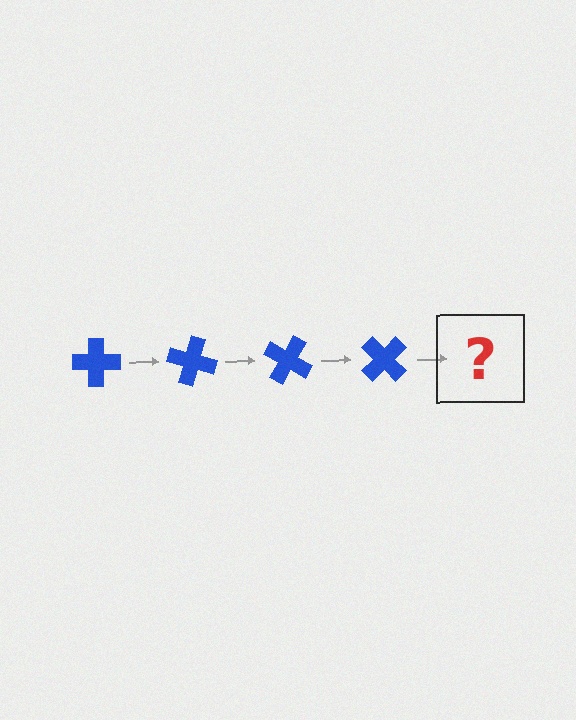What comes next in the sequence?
The next element should be a blue cross rotated 60 degrees.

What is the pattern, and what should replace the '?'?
The pattern is that the cross rotates 15 degrees each step. The '?' should be a blue cross rotated 60 degrees.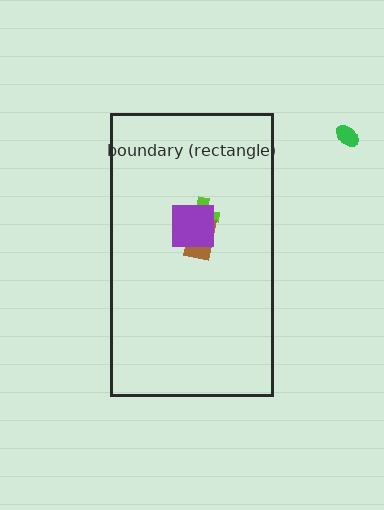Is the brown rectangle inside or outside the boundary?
Inside.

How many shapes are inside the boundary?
3 inside, 1 outside.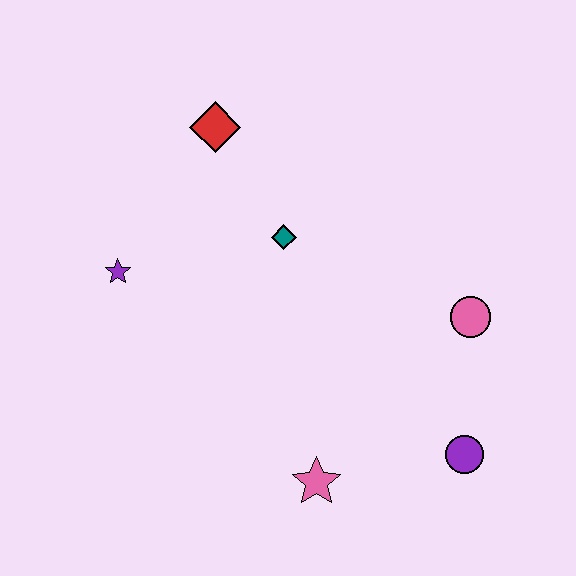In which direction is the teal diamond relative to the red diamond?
The teal diamond is below the red diamond.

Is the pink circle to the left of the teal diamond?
No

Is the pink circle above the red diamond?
No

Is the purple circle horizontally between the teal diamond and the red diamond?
No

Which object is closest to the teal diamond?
The red diamond is closest to the teal diamond.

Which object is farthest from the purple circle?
The red diamond is farthest from the purple circle.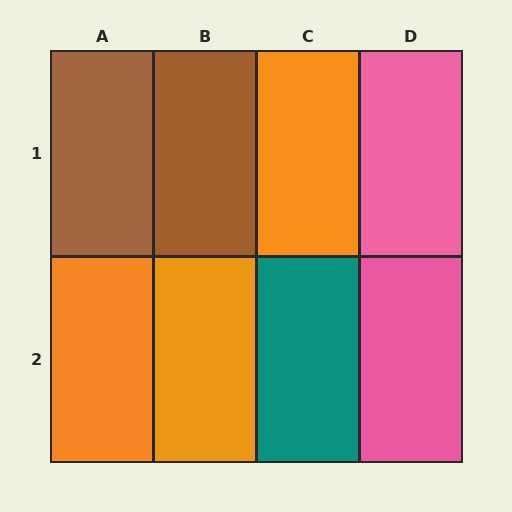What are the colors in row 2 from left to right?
Orange, orange, teal, pink.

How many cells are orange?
3 cells are orange.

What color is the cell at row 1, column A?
Brown.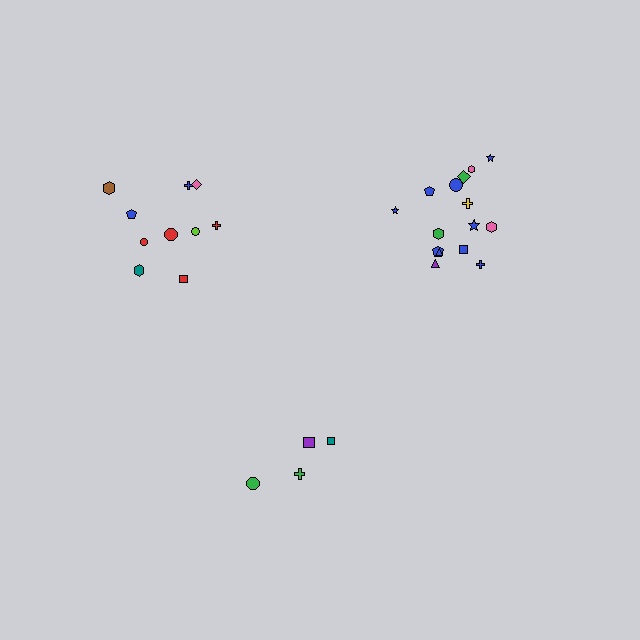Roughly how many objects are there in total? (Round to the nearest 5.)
Roughly 30 objects in total.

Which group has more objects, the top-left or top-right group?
The top-right group.